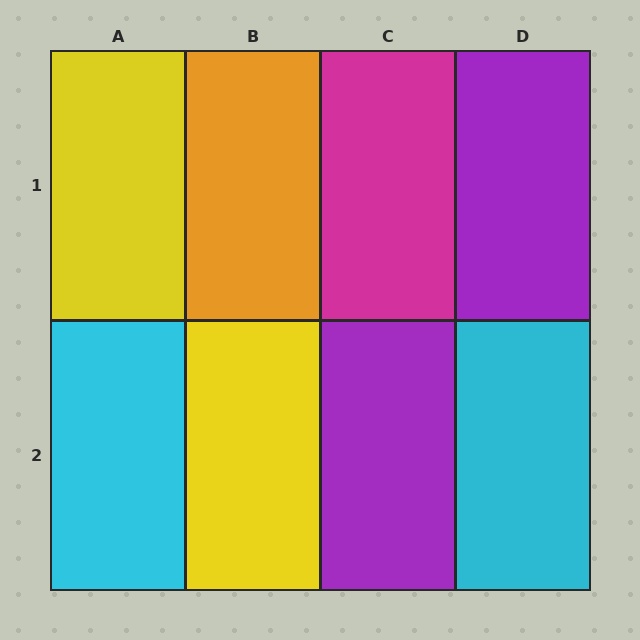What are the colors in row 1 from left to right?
Yellow, orange, magenta, purple.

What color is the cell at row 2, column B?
Yellow.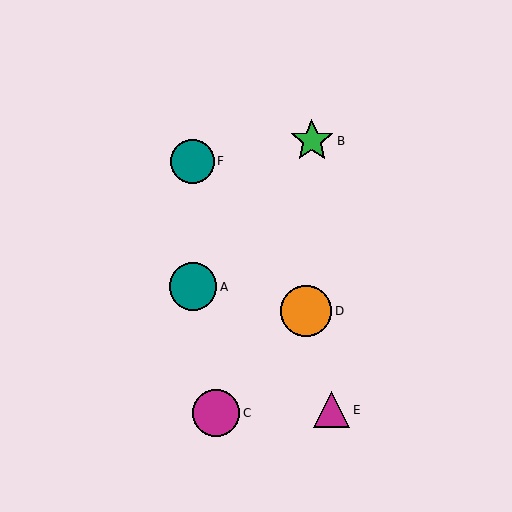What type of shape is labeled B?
Shape B is a green star.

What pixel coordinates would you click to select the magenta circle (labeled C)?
Click at (216, 413) to select the magenta circle C.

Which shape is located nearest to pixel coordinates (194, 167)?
The teal circle (labeled F) at (192, 161) is nearest to that location.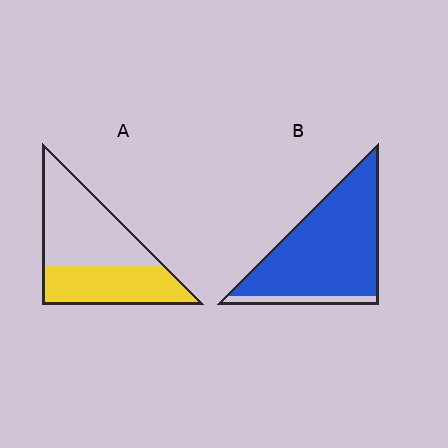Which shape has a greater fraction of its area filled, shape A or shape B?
Shape B.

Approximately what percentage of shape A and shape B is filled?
A is approximately 40% and B is approximately 90%.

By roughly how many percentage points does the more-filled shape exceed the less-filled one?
By roughly 45 percentage points (B over A).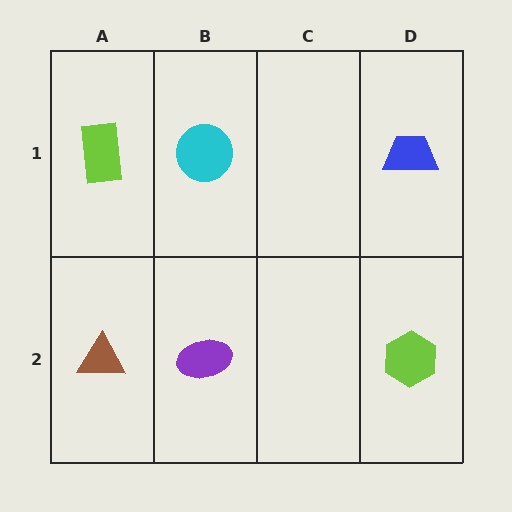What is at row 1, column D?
A blue trapezoid.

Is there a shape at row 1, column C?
No, that cell is empty.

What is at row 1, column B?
A cyan circle.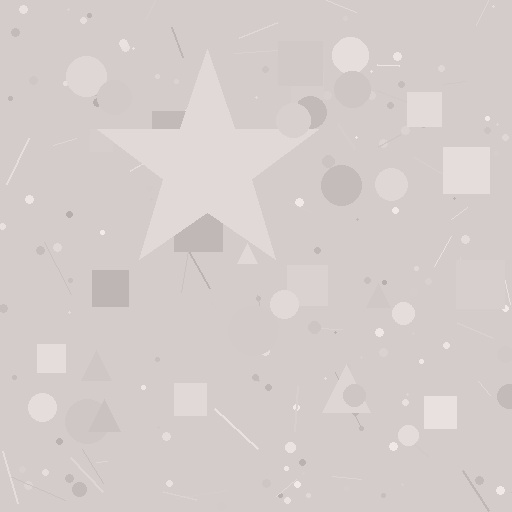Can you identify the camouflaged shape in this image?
The camouflaged shape is a star.